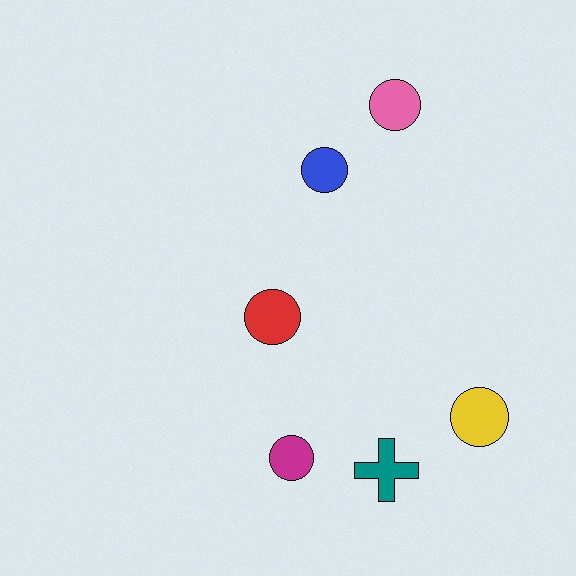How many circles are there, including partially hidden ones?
There are 5 circles.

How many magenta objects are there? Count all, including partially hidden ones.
There is 1 magenta object.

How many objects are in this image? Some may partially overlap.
There are 6 objects.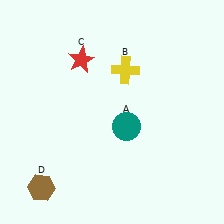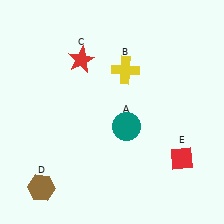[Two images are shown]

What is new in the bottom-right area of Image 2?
A red diamond (E) was added in the bottom-right area of Image 2.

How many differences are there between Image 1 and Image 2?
There is 1 difference between the two images.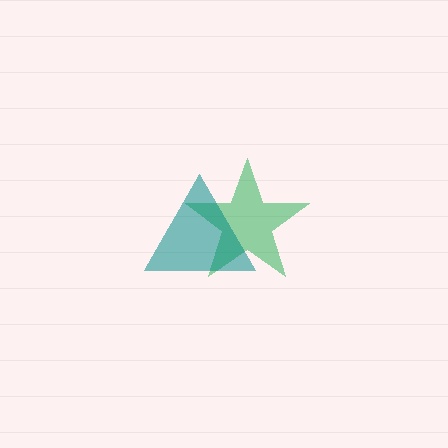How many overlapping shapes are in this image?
There are 2 overlapping shapes in the image.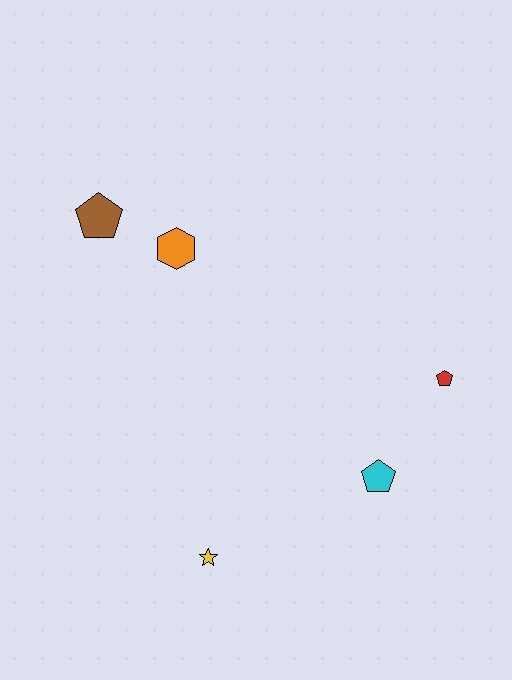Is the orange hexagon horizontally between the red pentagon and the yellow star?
No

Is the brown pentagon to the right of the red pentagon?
No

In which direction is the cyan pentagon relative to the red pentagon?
The cyan pentagon is below the red pentagon.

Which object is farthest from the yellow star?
The brown pentagon is farthest from the yellow star.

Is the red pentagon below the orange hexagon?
Yes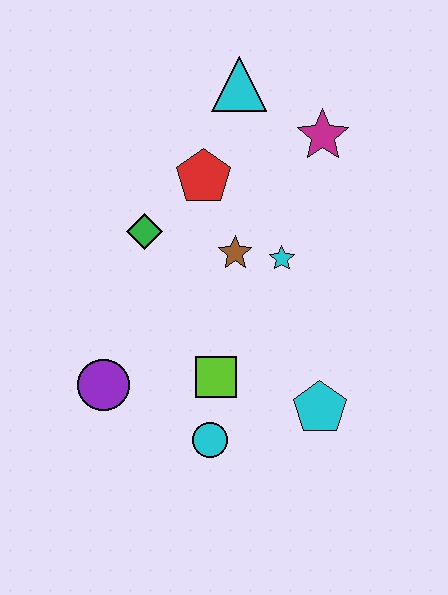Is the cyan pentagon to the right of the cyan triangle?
Yes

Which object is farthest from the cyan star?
The purple circle is farthest from the cyan star.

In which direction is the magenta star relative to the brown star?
The magenta star is above the brown star.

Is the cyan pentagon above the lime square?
No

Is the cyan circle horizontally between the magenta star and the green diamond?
Yes